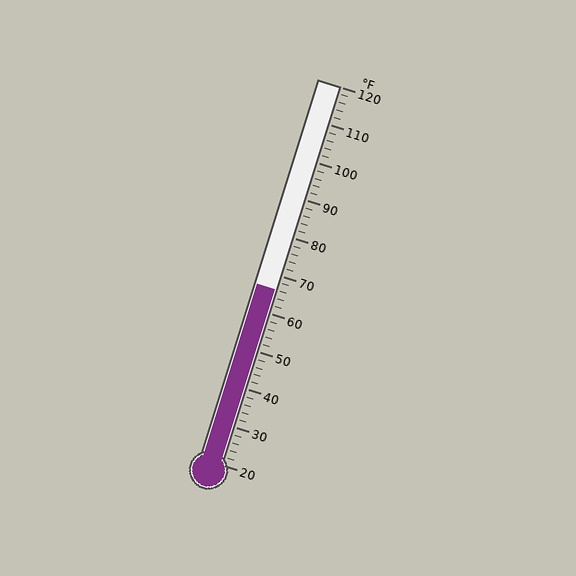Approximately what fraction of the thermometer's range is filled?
The thermometer is filled to approximately 45% of its range.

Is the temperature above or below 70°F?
The temperature is below 70°F.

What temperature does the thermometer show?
The thermometer shows approximately 66°F.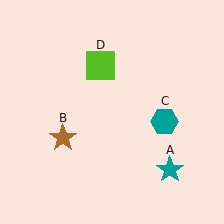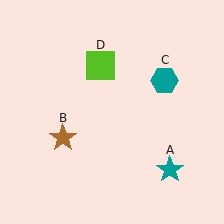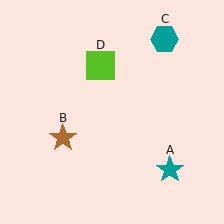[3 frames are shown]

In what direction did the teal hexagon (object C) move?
The teal hexagon (object C) moved up.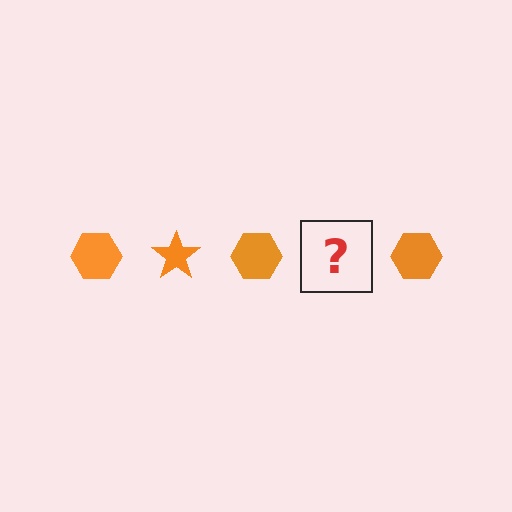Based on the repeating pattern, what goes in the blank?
The blank should be an orange star.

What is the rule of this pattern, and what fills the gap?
The rule is that the pattern cycles through hexagon, star shapes in orange. The gap should be filled with an orange star.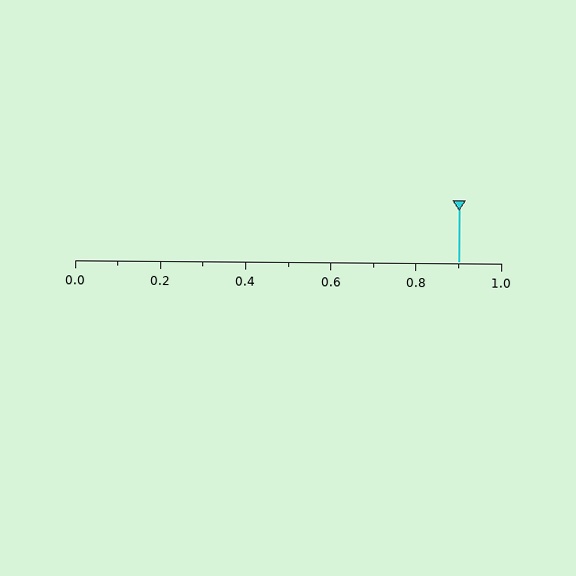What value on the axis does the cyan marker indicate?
The marker indicates approximately 0.9.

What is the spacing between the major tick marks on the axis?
The major ticks are spaced 0.2 apart.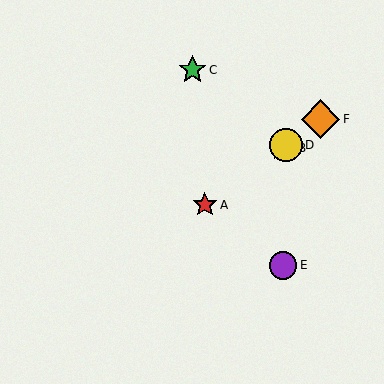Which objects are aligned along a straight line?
Objects A, B, D, F are aligned along a straight line.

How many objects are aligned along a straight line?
4 objects (A, B, D, F) are aligned along a straight line.